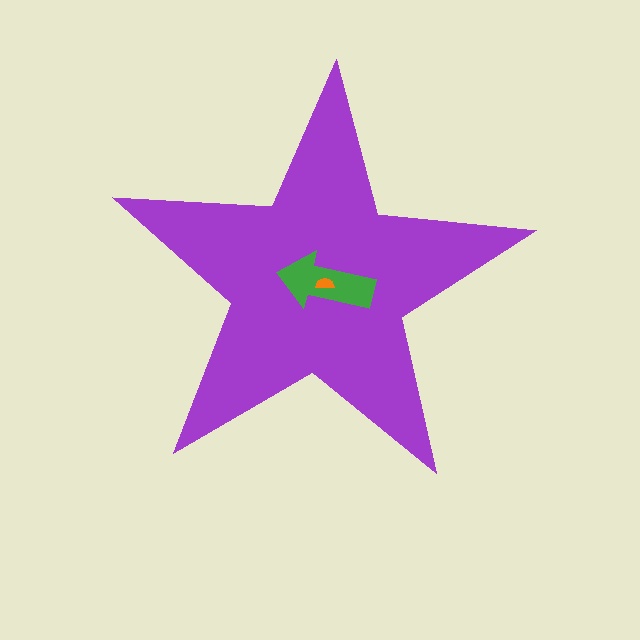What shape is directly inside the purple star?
The green arrow.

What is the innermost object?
The orange semicircle.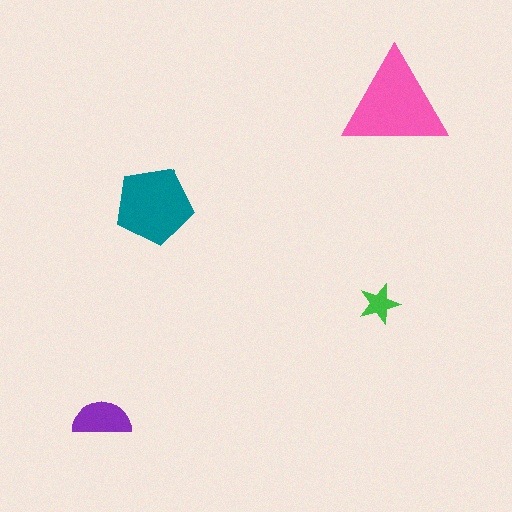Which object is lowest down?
The purple semicircle is bottommost.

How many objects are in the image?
There are 4 objects in the image.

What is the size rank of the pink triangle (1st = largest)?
1st.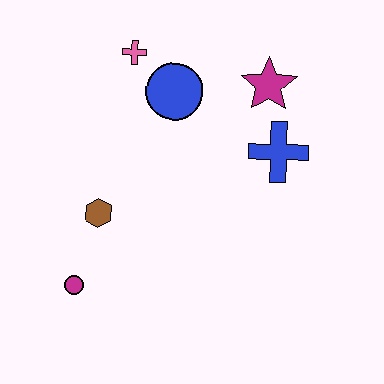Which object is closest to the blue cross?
The magenta star is closest to the blue cross.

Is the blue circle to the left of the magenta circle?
No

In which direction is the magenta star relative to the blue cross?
The magenta star is above the blue cross.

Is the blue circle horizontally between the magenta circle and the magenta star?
Yes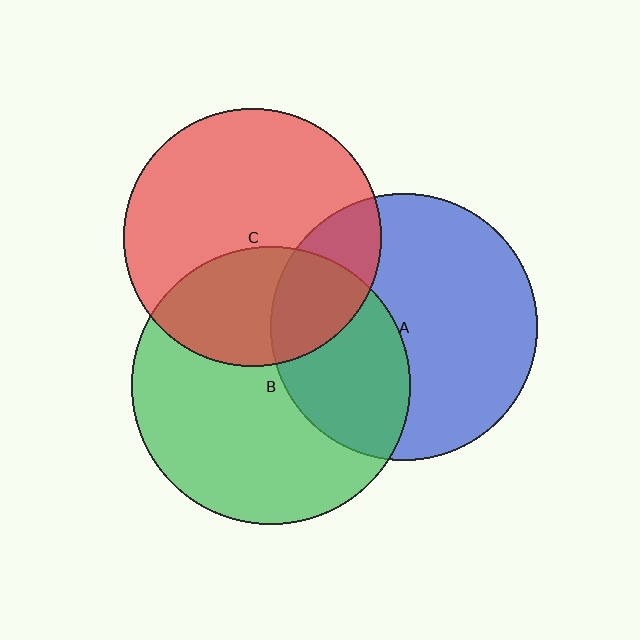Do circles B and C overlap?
Yes.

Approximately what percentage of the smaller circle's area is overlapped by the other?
Approximately 35%.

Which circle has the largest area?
Circle B (green).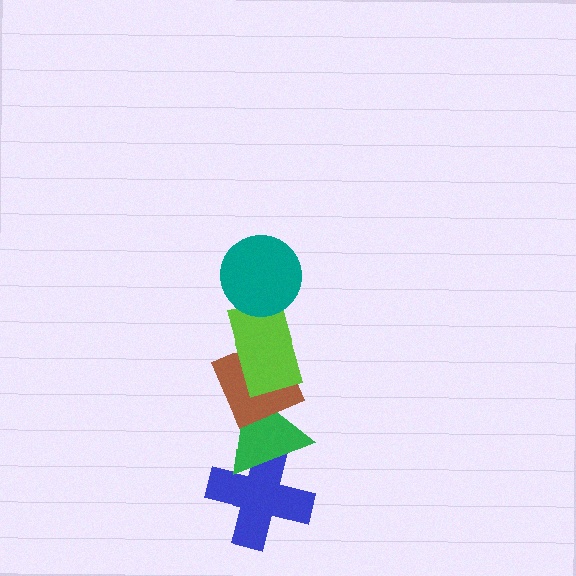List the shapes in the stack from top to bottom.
From top to bottom: the teal circle, the lime rectangle, the brown diamond, the green triangle, the blue cross.